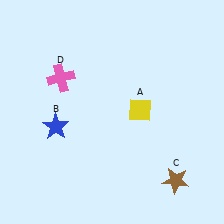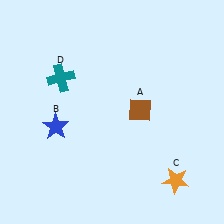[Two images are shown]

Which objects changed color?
A changed from yellow to brown. C changed from brown to orange. D changed from pink to teal.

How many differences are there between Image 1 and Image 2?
There are 3 differences between the two images.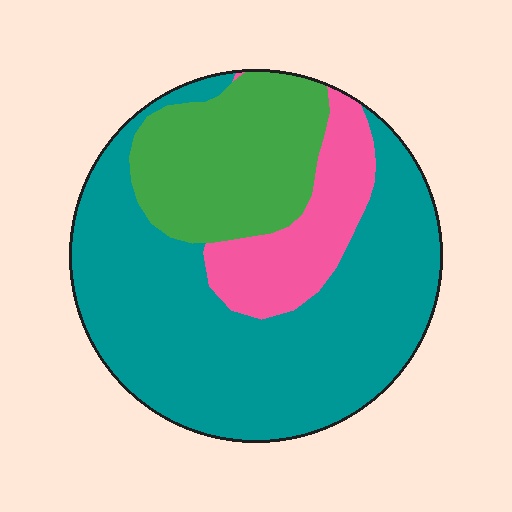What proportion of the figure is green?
Green takes up between a sixth and a third of the figure.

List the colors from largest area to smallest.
From largest to smallest: teal, green, pink.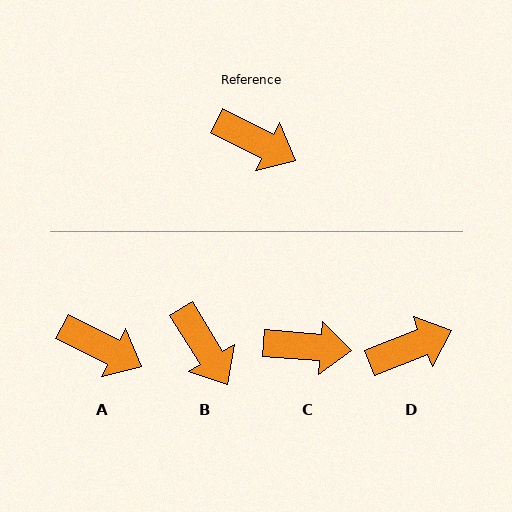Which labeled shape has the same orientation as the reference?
A.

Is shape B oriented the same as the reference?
No, it is off by about 31 degrees.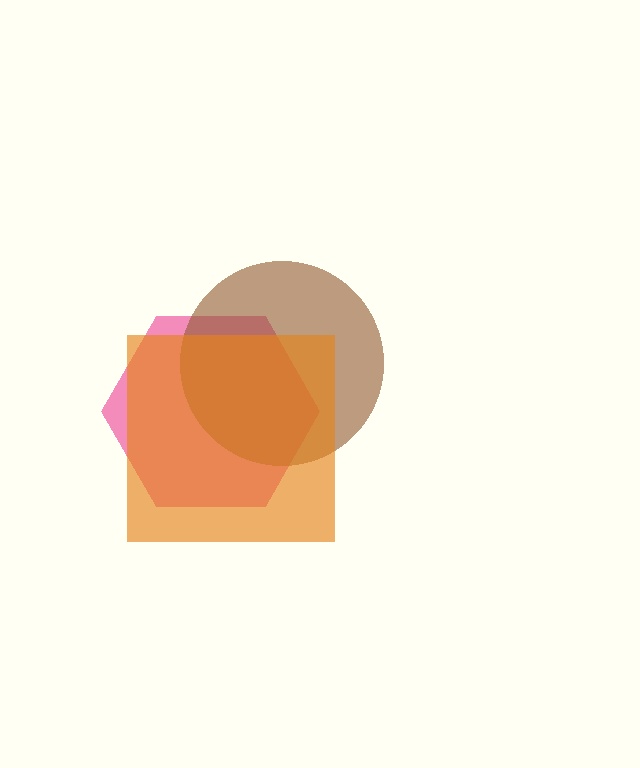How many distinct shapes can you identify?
There are 3 distinct shapes: a pink hexagon, a brown circle, an orange square.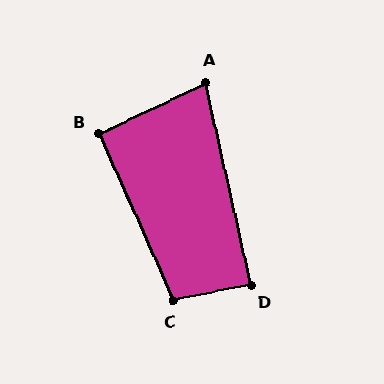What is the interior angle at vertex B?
Approximately 91 degrees (approximately right).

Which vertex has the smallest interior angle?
A, at approximately 77 degrees.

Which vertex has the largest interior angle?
C, at approximately 103 degrees.